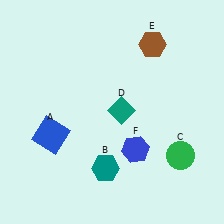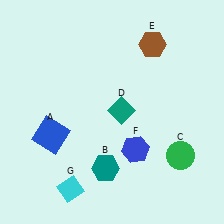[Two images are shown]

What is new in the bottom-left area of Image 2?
A cyan diamond (G) was added in the bottom-left area of Image 2.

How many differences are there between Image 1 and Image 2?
There is 1 difference between the two images.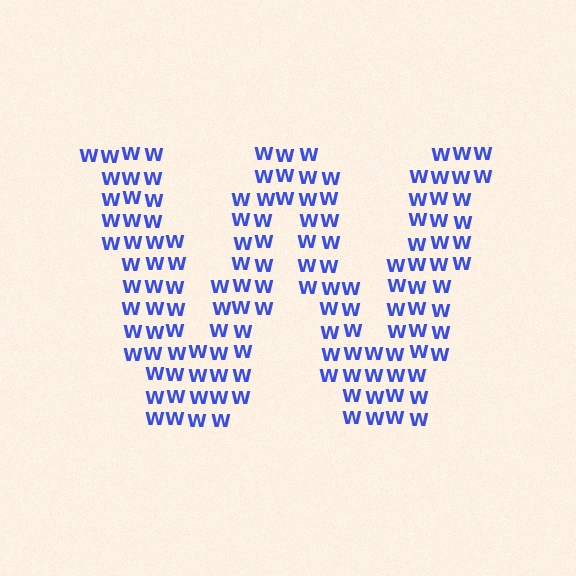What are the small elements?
The small elements are letter W's.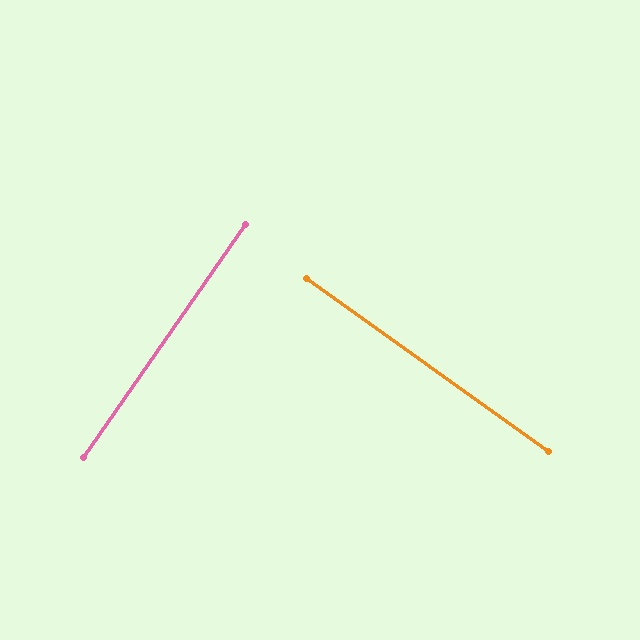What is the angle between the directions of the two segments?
Approximately 89 degrees.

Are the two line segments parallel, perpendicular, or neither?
Perpendicular — they meet at approximately 89°.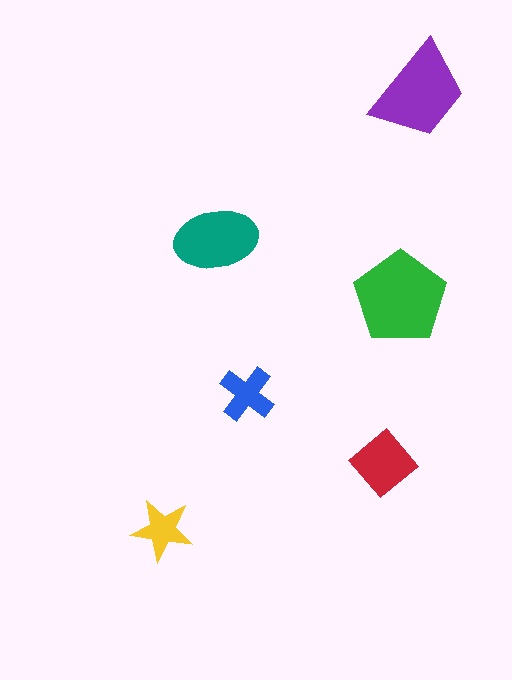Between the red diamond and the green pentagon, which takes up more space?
The green pentagon.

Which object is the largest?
The green pentagon.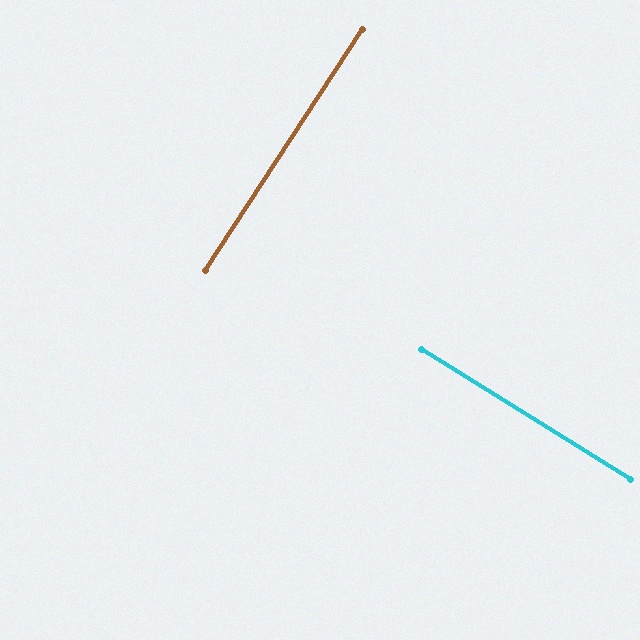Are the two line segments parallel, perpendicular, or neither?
Perpendicular — they meet at approximately 89°.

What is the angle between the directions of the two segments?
Approximately 89 degrees.